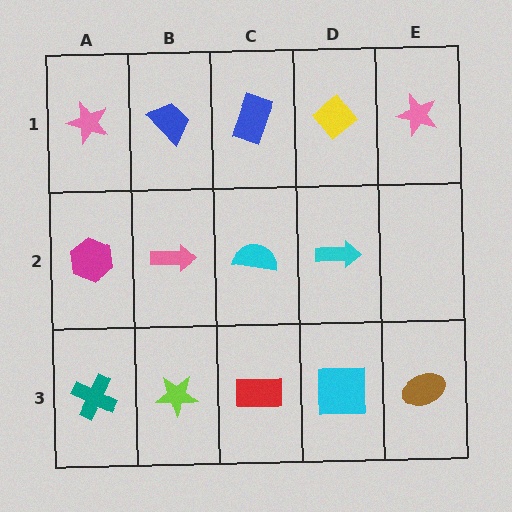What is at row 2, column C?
A cyan semicircle.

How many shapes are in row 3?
5 shapes.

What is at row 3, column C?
A red rectangle.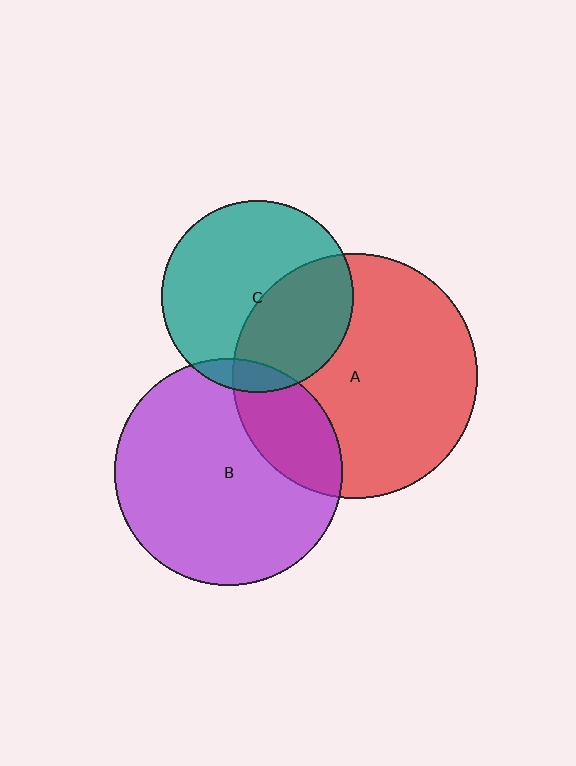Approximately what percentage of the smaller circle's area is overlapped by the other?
Approximately 25%.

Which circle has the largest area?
Circle A (red).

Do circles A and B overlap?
Yes.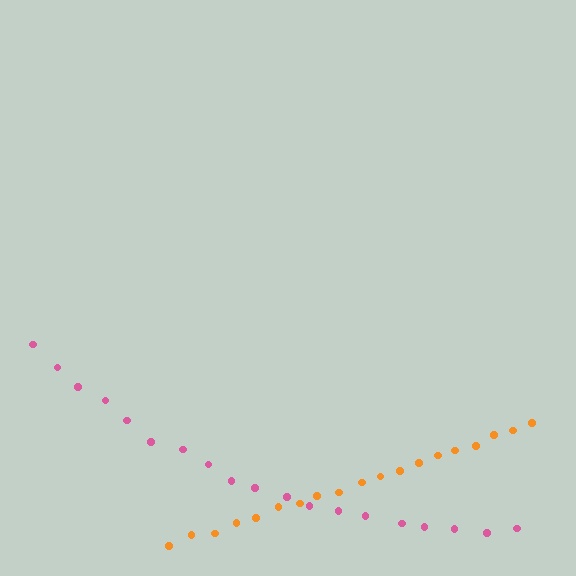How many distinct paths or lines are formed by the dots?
There are 2 distinct paths.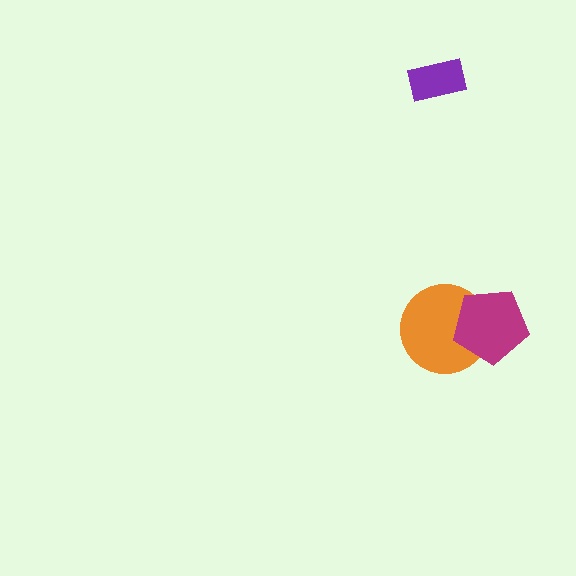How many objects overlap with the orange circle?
1 object overlaps with the orange circle.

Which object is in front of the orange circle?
The magenta pentagon is in front of the orange circle.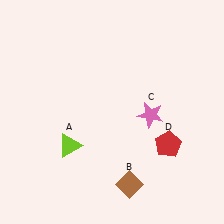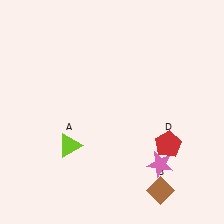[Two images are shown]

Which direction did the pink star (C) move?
The pink star (C) moved down.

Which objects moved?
The objects that moved are: the brown diamond (B), the pink star (C).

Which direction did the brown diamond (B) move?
The brown diamond (B) moved right.